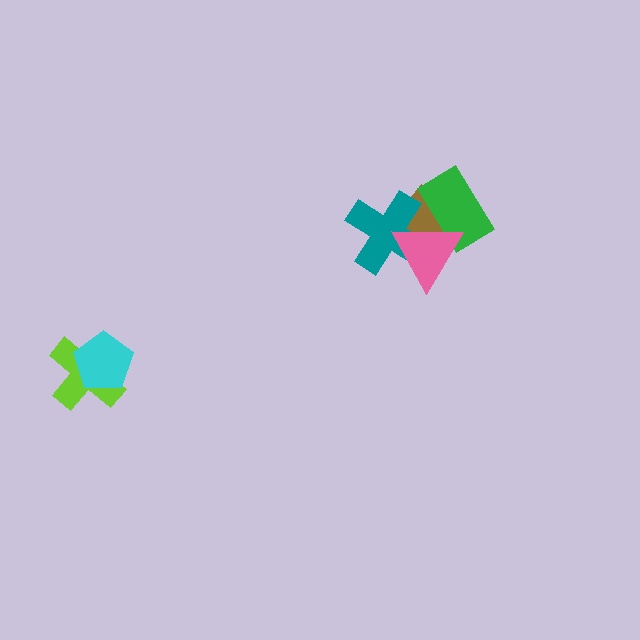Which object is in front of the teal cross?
The pink triangle is in front of the teal cross.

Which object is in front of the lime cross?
The cyan pentagon is in front of the lime cross.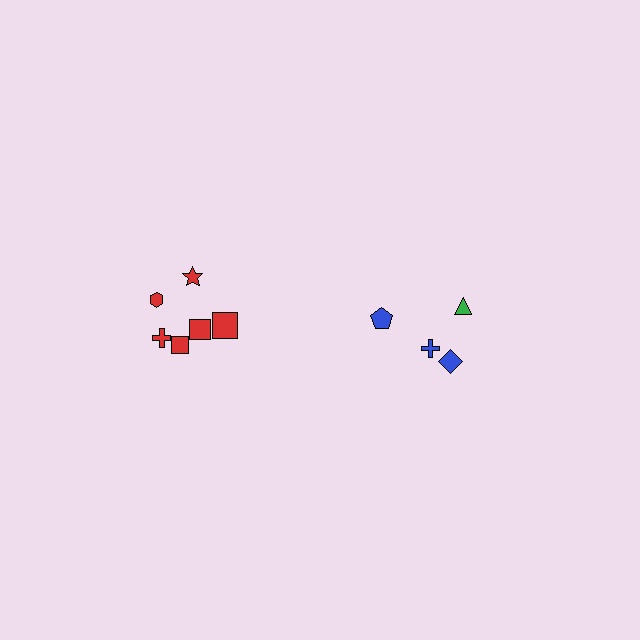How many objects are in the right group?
There are 4 objects.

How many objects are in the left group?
There are 6 objects.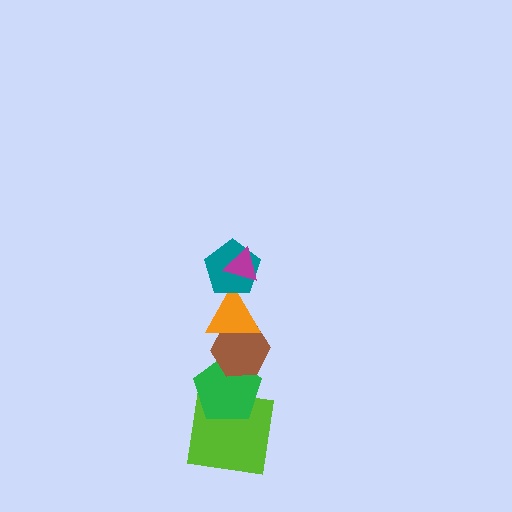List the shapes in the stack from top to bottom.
From top to bottom: the magenta triangle, the teal pentagon, the orange triangle, the brown hexagon, the green pentagon, the lime square.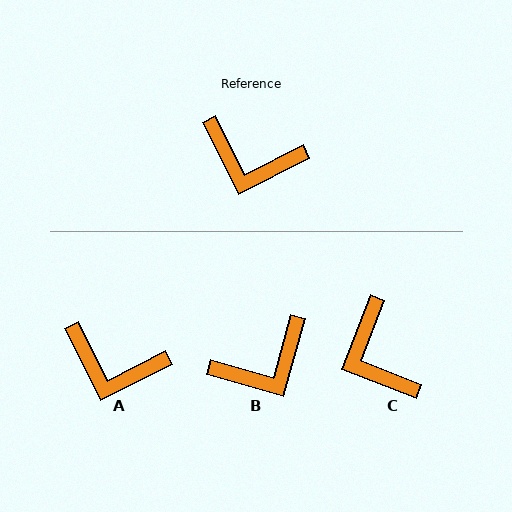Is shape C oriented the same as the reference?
No, it is off by about 47 degrees.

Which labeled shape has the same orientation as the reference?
A.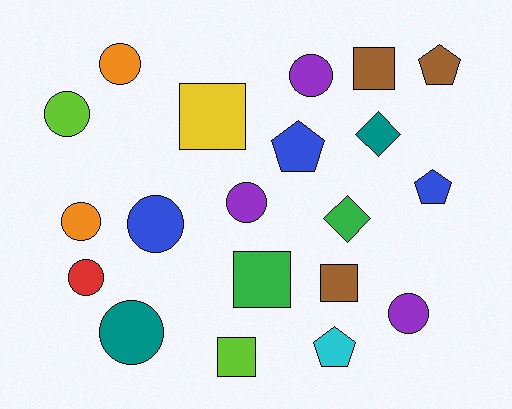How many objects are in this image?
There are 20 objects.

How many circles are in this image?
There are 9 circles.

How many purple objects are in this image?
There are 3 purple objects.